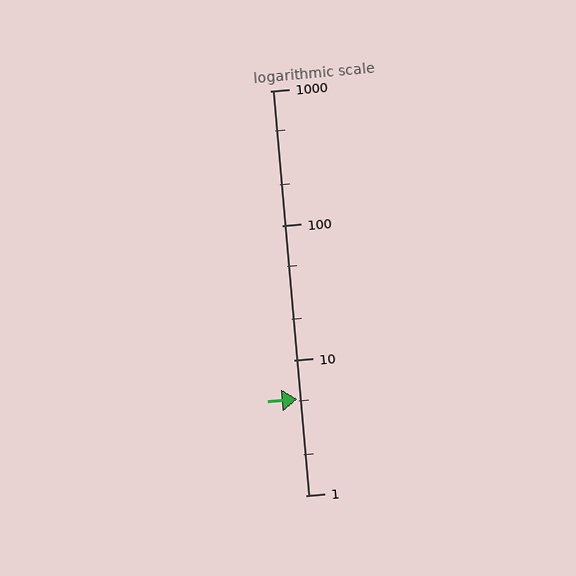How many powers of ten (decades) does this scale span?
The scale spans 3 decades, from 1 to 1000.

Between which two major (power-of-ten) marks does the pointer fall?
The pointer is between 1 and 10.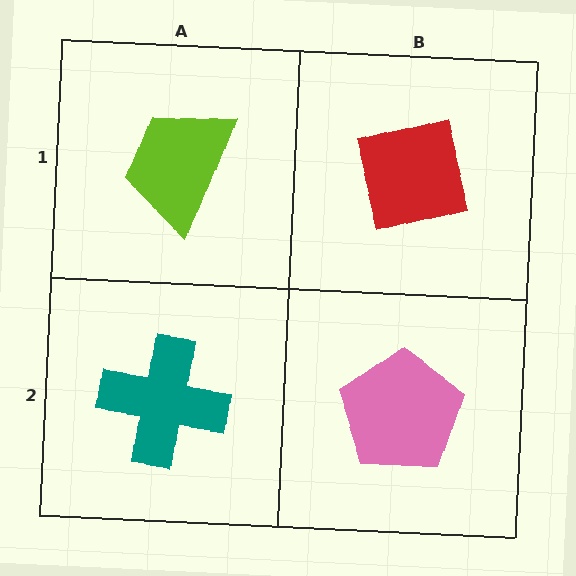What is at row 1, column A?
A lime trapezoid.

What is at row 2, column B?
A pink pentagon.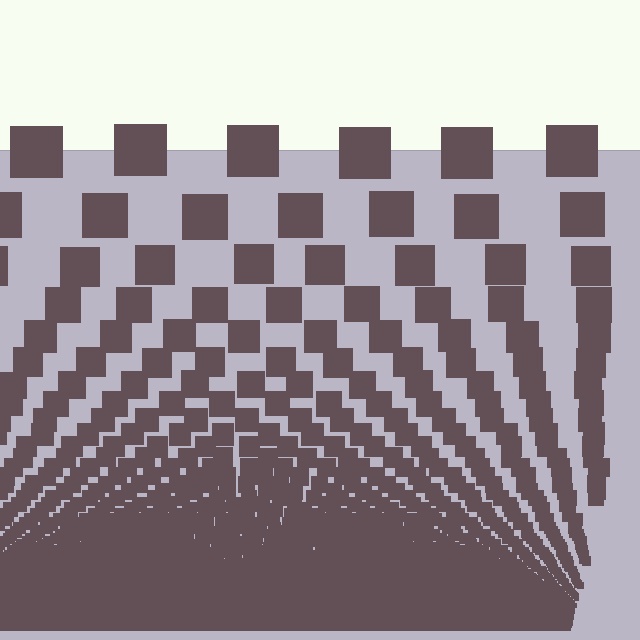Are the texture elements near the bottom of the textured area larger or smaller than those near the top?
Smaller. The gradient is inverted — elements near the bottom are smaller and denser.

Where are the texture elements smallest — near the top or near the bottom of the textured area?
Near the bottom.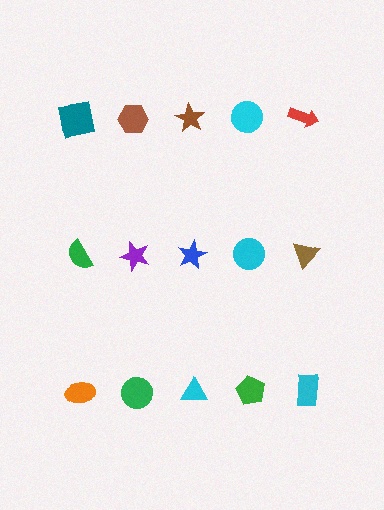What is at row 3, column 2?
A green circle.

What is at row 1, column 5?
A red arrow.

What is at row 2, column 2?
A purple star.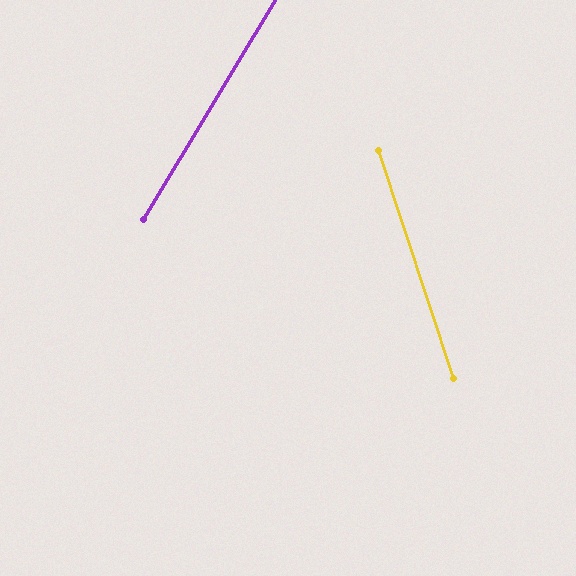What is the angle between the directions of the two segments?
Approximately 49 degrees.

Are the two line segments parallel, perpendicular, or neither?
Neither parallel nor perpendicular — they differ by about 49°.